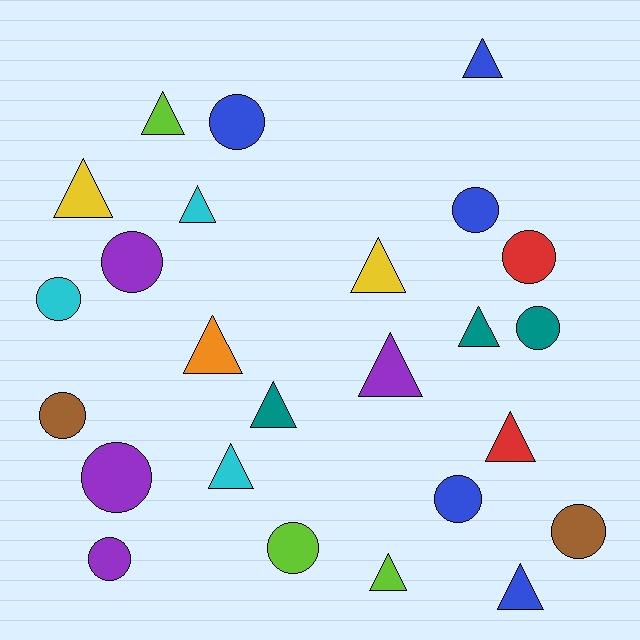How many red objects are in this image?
There are 2 red objects.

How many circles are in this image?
There are 12 circles.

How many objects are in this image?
There are 25 objects.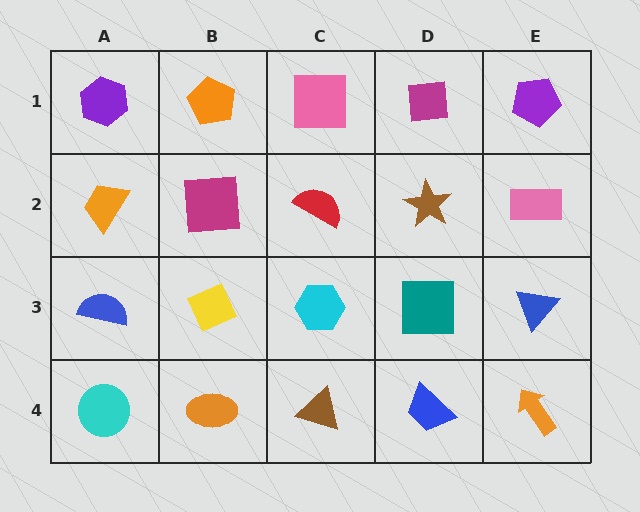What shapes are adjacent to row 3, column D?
A brown star (row 2, column D), a blue trapezoid (row 4, column D), a cyan hexagon (row 3, column C), a blue triangle (row 3, column E).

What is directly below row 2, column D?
A teal square.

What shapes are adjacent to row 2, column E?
A purple pentagon (row 1, column E), a blue triangle (row 3, column E), a brown star (row 2, column D).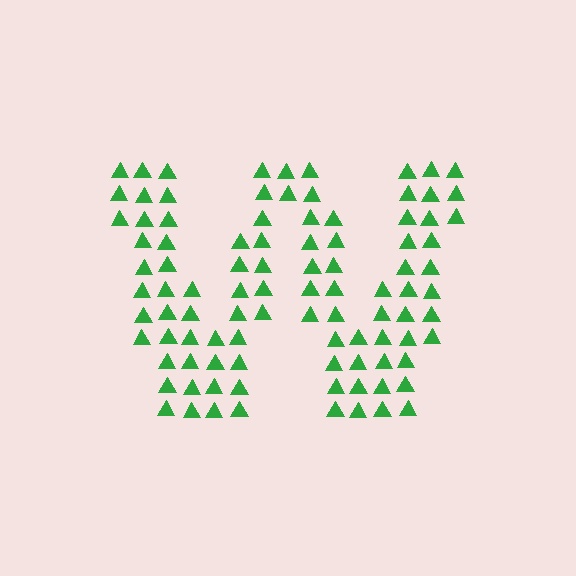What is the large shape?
The large shape is the letter W.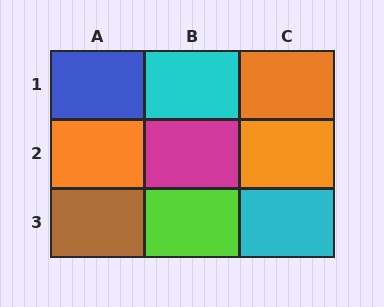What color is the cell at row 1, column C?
Orange.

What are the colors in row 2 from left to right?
Orange, magenta, orange.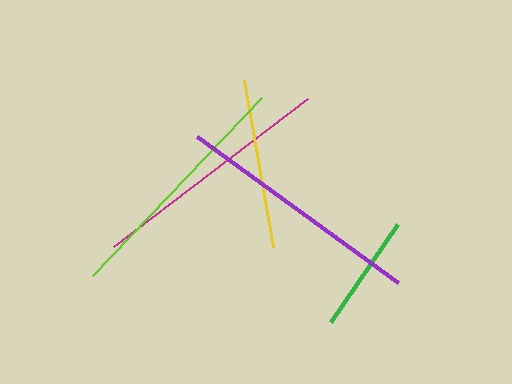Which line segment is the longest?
The purple line is the longest at approximately 248 pixels.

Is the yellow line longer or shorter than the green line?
The yellow line is longer than the green line.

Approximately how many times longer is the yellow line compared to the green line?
The yellow line is approximately 1.4 times the length of the green line.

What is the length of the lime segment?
The lime segment is approximately 246 pixels long.